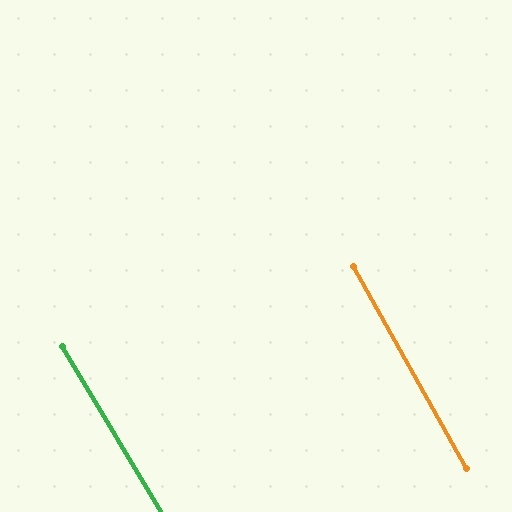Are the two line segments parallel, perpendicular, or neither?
Parallel — their directions differ by only 1.7°.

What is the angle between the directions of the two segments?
Approximately 2 degrees.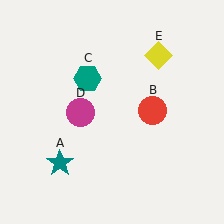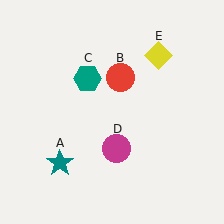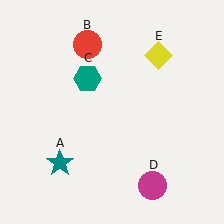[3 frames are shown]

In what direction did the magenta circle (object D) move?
The magenta circle (object D) moved down and to the right.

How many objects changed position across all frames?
2 objects changed position: red circle (object B), magenta circle (object D).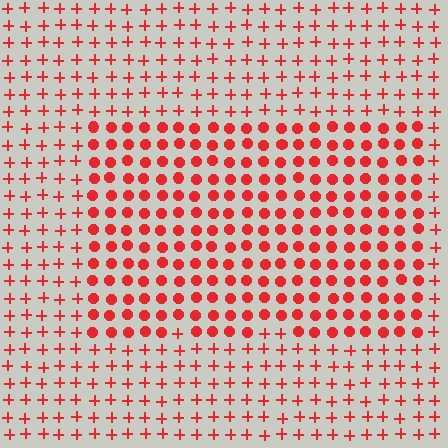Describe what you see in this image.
The image is filled with small red elements arranged in a uniform grid. A rectangle-shaped region contains circles, while the surrounding area contains plus signs. The boundary is defined purely by the change in element shape.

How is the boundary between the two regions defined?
The boundary is defined by a change in element shape: circles inside vs. plus signs outside. All elements share the same color and spacing.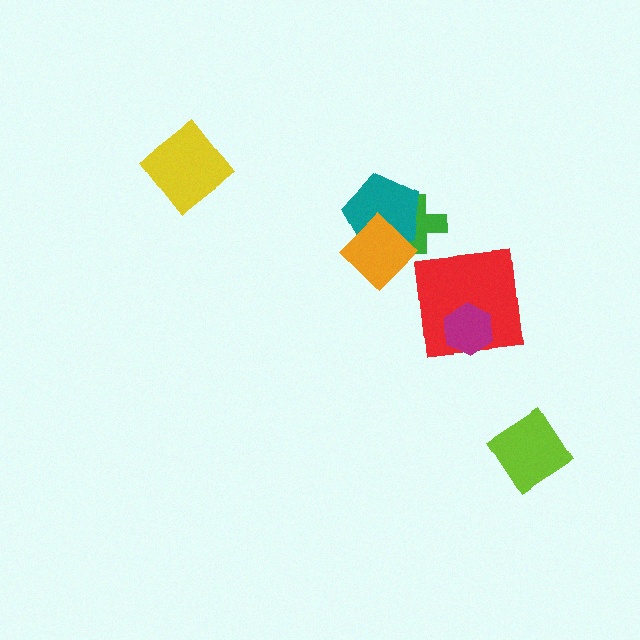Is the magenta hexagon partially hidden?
No, no other shape covers it.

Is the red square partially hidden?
Yes, it is partially covered by another shape.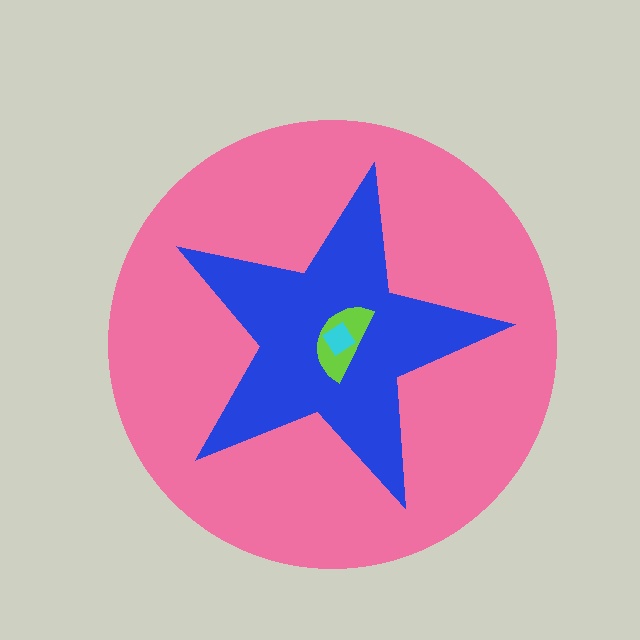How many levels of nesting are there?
4.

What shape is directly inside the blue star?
The lime semicircle.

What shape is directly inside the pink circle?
The blue star.